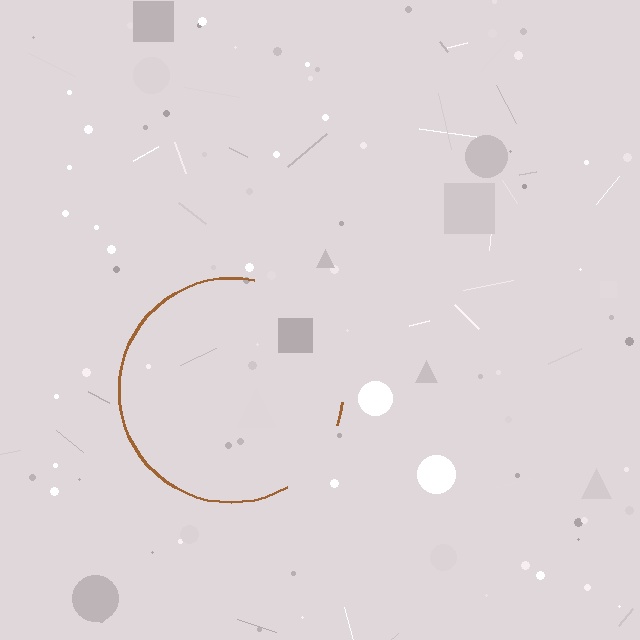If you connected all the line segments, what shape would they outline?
They would outline a circle.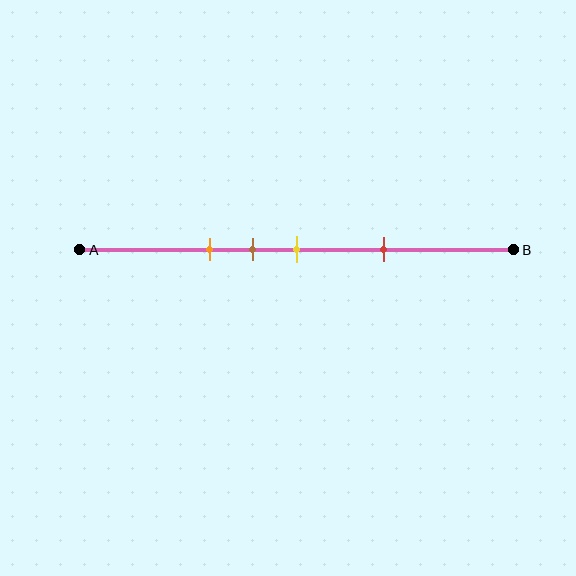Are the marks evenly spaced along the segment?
No, the marks are not evenly spaced.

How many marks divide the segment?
There are 4 marks dividing the segment.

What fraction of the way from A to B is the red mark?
The red mark is approximately 70% (0.7) of the way from A to B.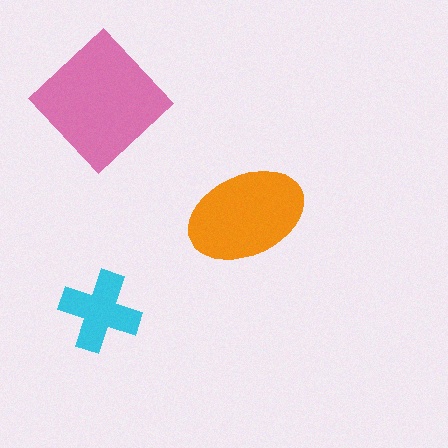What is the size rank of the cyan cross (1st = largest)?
3rd.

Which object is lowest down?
The cyan cross is bottommost.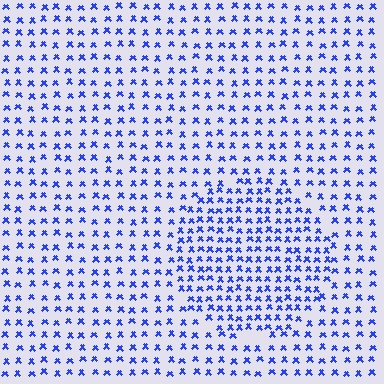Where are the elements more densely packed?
The elements are more densely packed inside the circle boundary.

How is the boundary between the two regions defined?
The boundary is defined by a change in element density (approximately 1.7x ratio). All elements are the same color, size, and shape.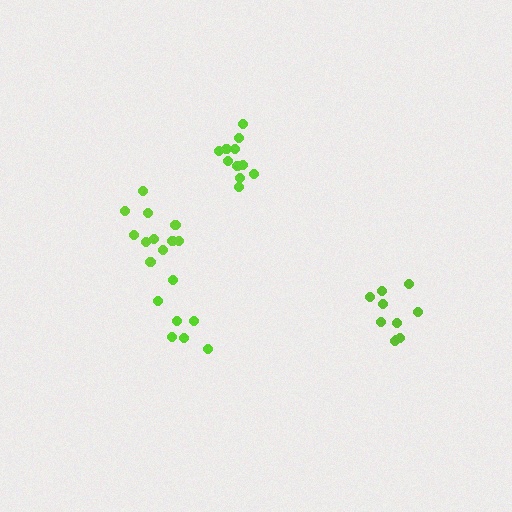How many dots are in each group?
Group 1: 11 dots, Group 2: 11 dots, Group 3: 7 dots, Group 4: 10 dots (39 total).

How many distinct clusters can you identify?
There are 4 distinct clusters.